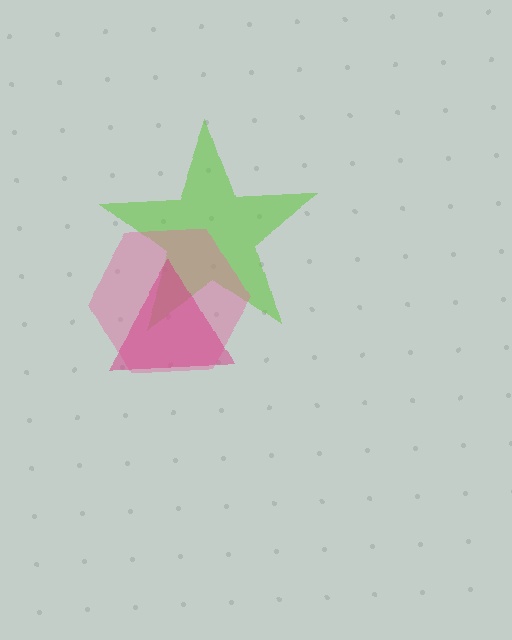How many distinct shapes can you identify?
There are 3 distinct shapes: a lime star, a pink hexagon, a magenta triangle.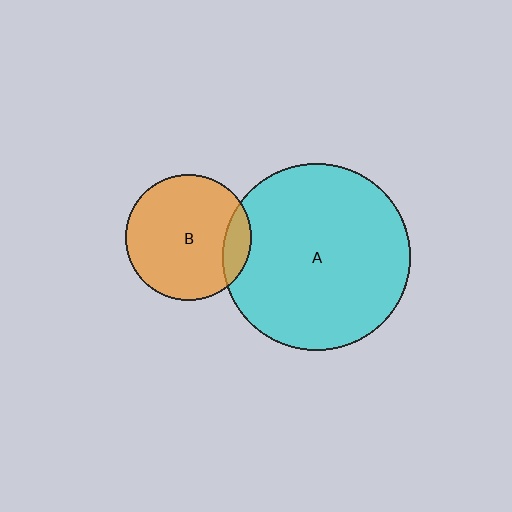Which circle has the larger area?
Circle A (cyan).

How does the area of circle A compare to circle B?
Approximately 2.2 times.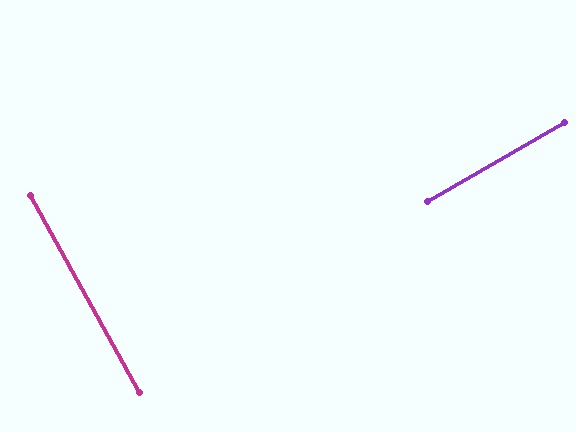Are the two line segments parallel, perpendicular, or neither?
Perpendicular — they meet at approximately 89°.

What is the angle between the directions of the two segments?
Approximately 89 degrees.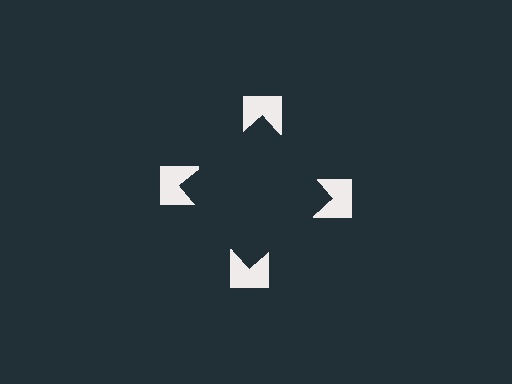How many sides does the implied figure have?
4 sides.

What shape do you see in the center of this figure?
An illusory square — its edges are inferred from the aligned wedge cuts in the notched squares, not physically drawn.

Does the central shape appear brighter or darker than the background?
It typically appears slightly darker than the background, even though no actual brightness change is drawn.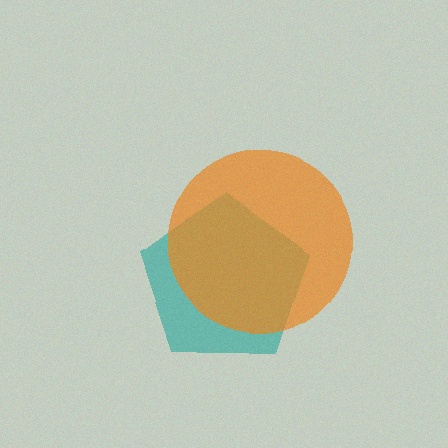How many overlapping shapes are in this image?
There are 2 overlapping shapes in the image.